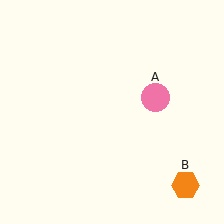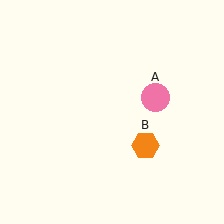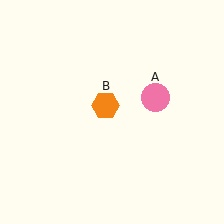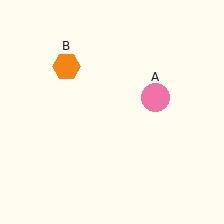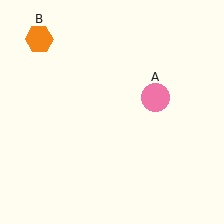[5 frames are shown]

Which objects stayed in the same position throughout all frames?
Pink circle (object A) remained stationary.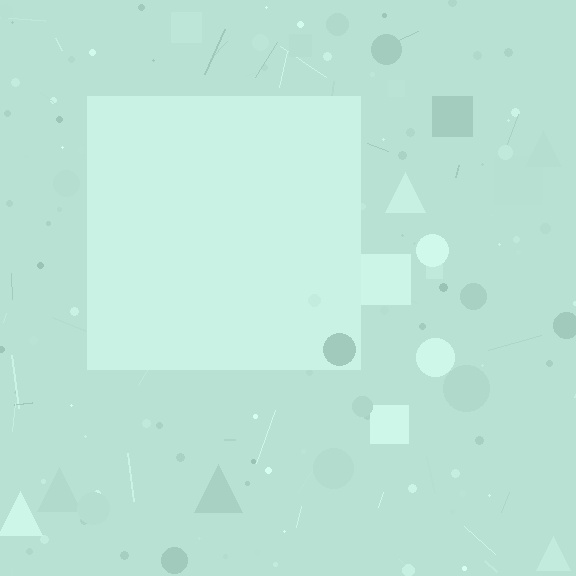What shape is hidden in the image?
A square is hidden in the image.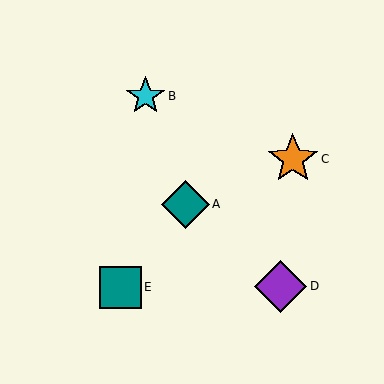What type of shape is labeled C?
Shape C is an orange star.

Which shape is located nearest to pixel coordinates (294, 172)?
The orange star (labeled C) at (293, 159) is nearest to that location.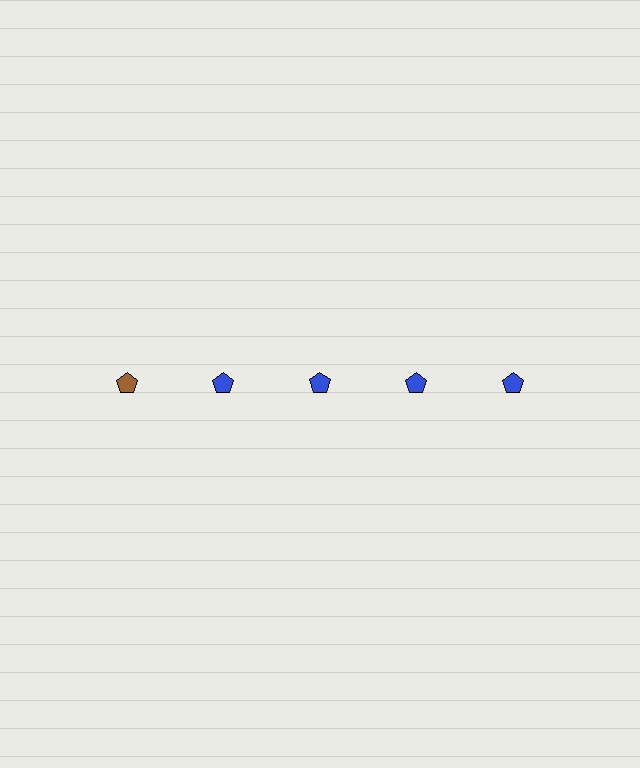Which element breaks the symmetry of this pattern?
The brown pentagon in the top row, leftmost column breaks the symmetry. All other shapes are blue pentagons.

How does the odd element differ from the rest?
It has a different color: brown instead of blue.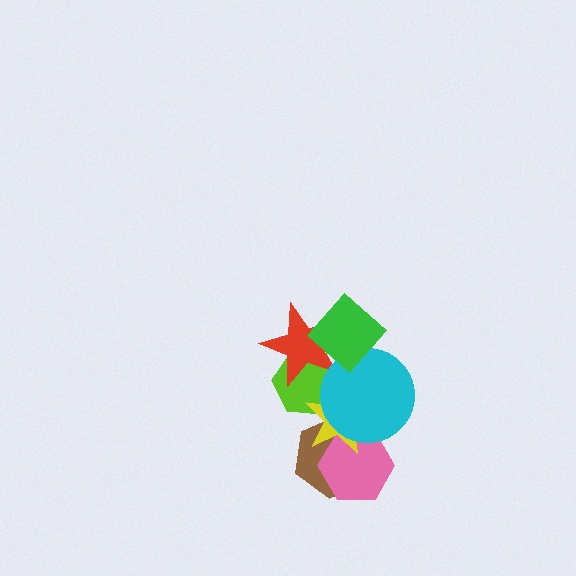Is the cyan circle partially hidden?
Yes, it is partially covered by another shape.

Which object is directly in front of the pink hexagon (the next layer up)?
The yellow star is directly in front of the pink hexagon.